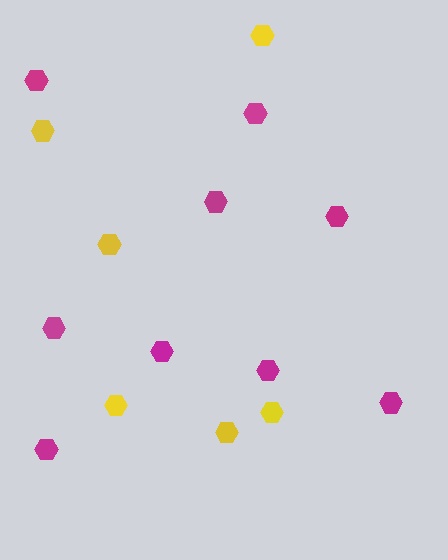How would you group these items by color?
There are 2 groups: one group of yellow hexagons (6) and one group of magenta hexagons (9).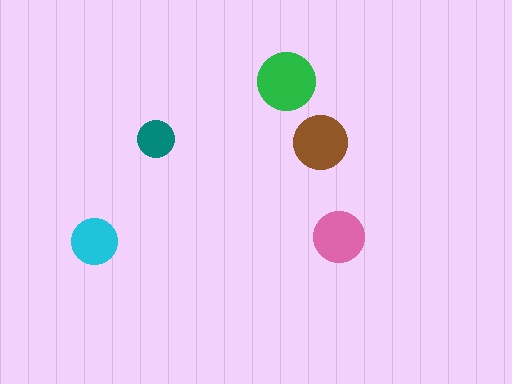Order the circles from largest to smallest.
the green one, the brown one, the pink one, the cyan one, the teal one.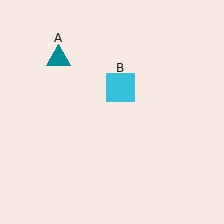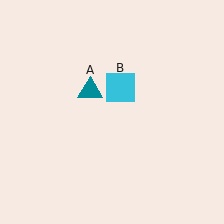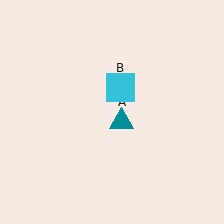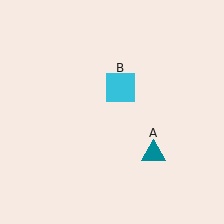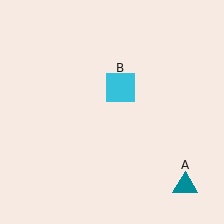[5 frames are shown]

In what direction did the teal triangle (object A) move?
The teal triangle (object A) moved down and to the right.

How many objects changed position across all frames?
1 object changed position: teal triangle (object A).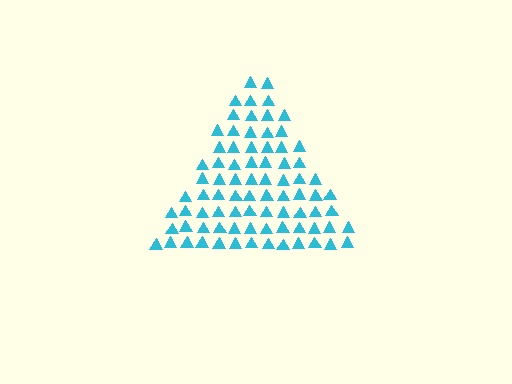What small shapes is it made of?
It is made of small triangles.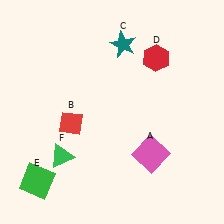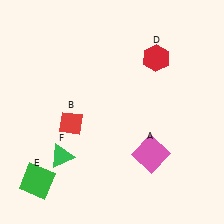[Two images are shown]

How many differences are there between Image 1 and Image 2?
There is 1 difference between the two images.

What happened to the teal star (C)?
The teal star (C) was removed in Image 2. It was in the top-right area of Image 1.